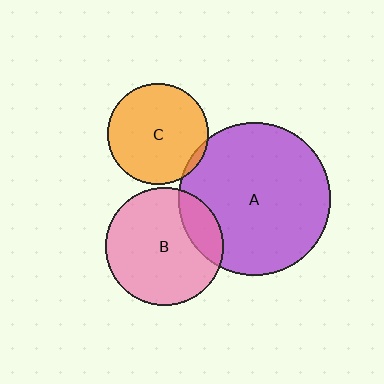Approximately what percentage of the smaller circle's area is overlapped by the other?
Approximately 5%.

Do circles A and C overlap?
Yes.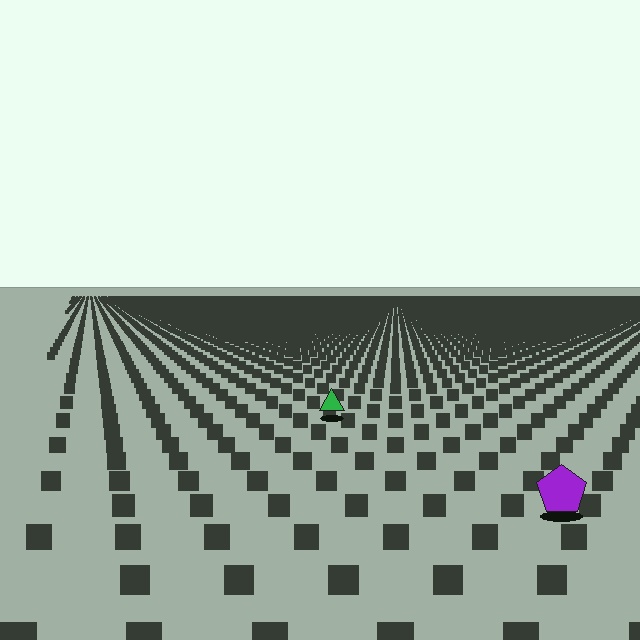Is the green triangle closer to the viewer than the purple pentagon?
No. The purple pentagon is closer — you can tell from the texture gradient: the ground texture is coarser near it.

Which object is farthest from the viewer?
The green triangle is farthest from the viewer. It appears smaller and the ground texture around it is denser.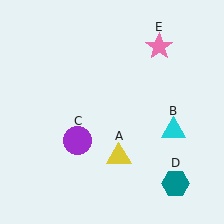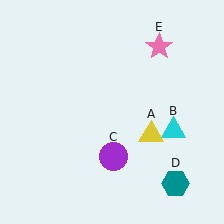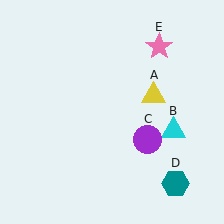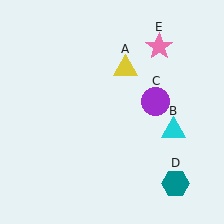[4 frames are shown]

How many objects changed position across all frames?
2 objects changed position: yellow triangle (object A), purple circle (object C).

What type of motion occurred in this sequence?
The yellow triangle (object A), purple circle (object C) rotated counterclockwise around the center of the scene.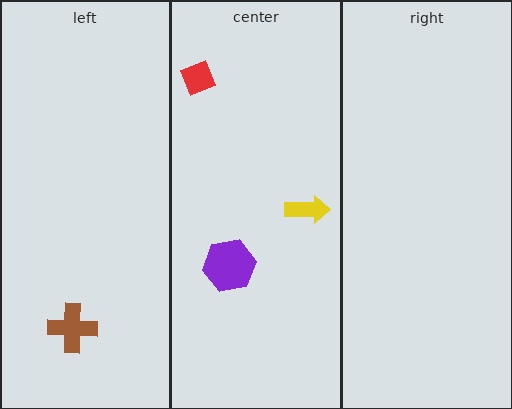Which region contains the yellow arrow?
The center region.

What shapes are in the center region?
The red diamond, the purple hexagon, the yellow arrow.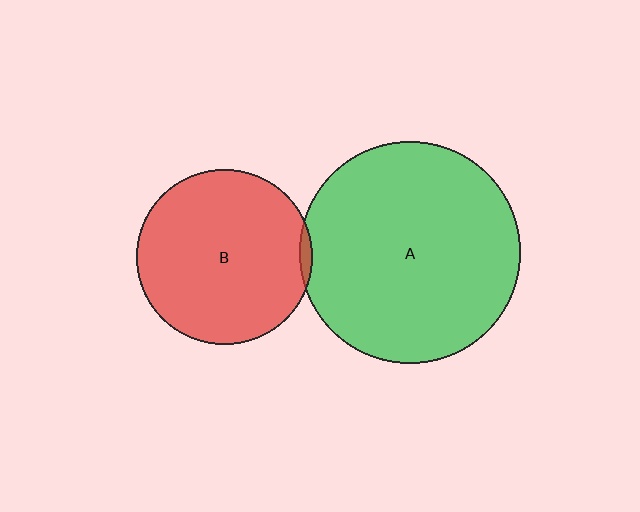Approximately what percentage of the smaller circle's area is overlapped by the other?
Approximately 5%.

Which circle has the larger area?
Circle A (green).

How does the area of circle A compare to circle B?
Approximately 1.6 times.